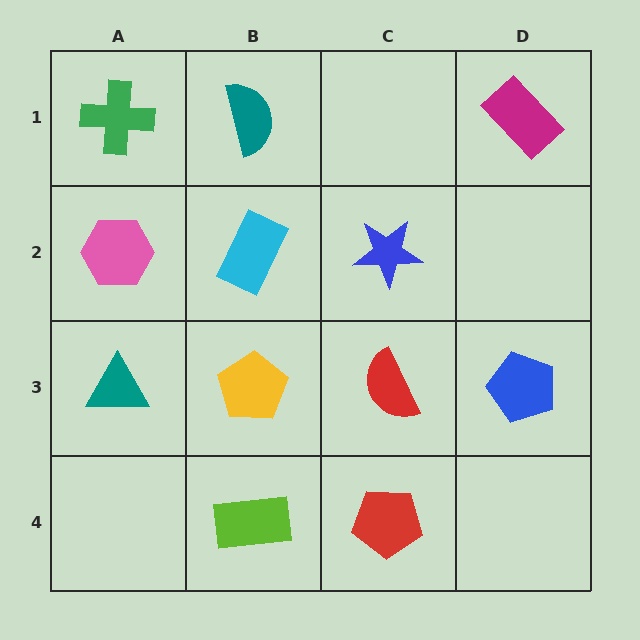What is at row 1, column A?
A green cross.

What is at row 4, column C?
A red pentagon.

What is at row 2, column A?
A pink hexagon.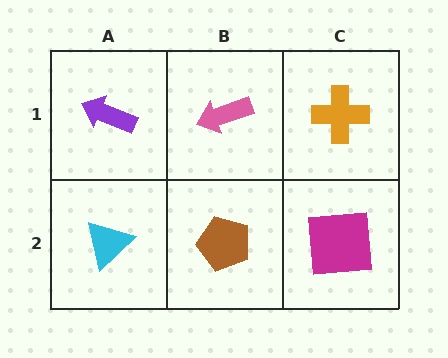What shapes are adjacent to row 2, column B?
A pink arrow (row 1, column B), a cyan triangle (row 2, column A), a magenta square (row 2, column C).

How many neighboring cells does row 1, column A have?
2.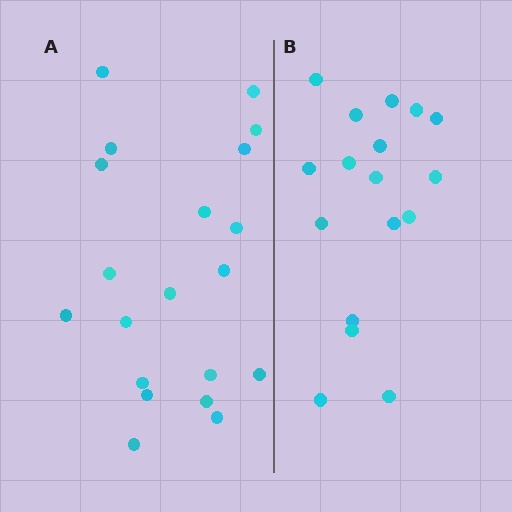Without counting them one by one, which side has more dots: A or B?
Region A (the left region) has more dots.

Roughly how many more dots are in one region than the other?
Region A has just a few more — roughly 2 or 3 more dots than region B.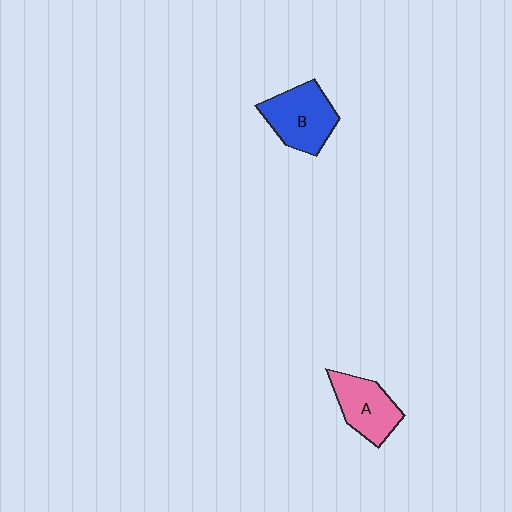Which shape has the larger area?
Shape B (blue).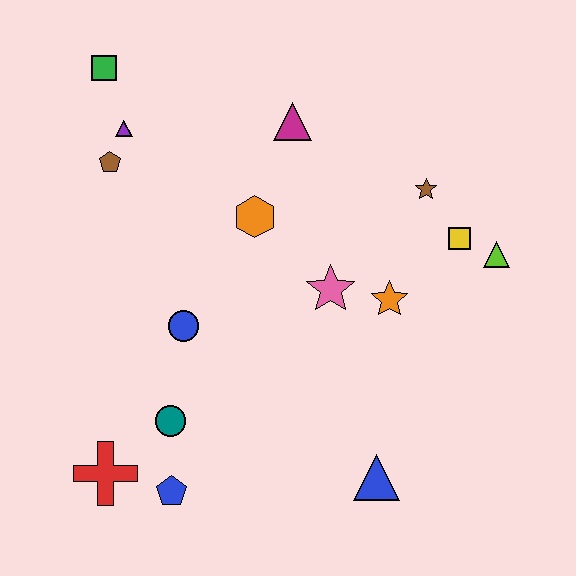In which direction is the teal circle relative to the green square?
The teal circle is below the green square.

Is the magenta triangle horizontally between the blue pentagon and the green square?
No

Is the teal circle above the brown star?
No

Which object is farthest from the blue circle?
The lime triangle is farthest from the blue circle.